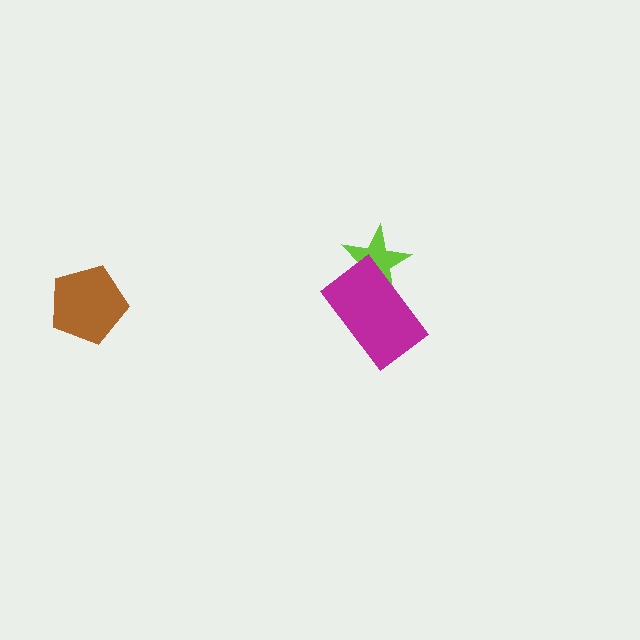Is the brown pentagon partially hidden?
No, no other shape covers it.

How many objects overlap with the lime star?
1 object overlaps with the lime star.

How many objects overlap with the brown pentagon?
0 objects overlap with the brown pentagon.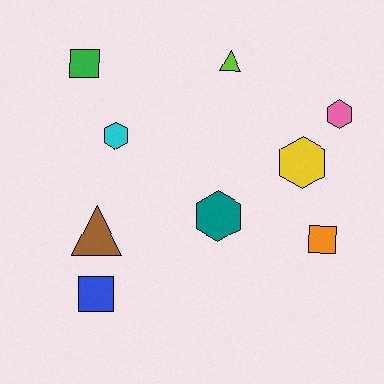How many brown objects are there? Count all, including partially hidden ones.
There is 1 brown object.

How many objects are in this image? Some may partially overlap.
There are 9 objects.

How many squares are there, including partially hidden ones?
There are 3 squares.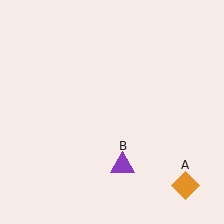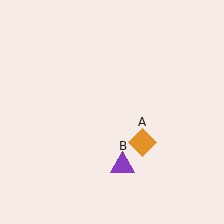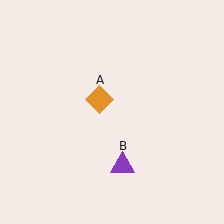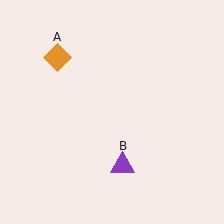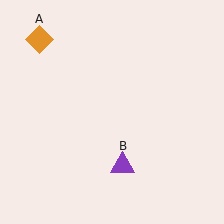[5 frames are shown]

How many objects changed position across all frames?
1 object changed position: orange diamond (object A).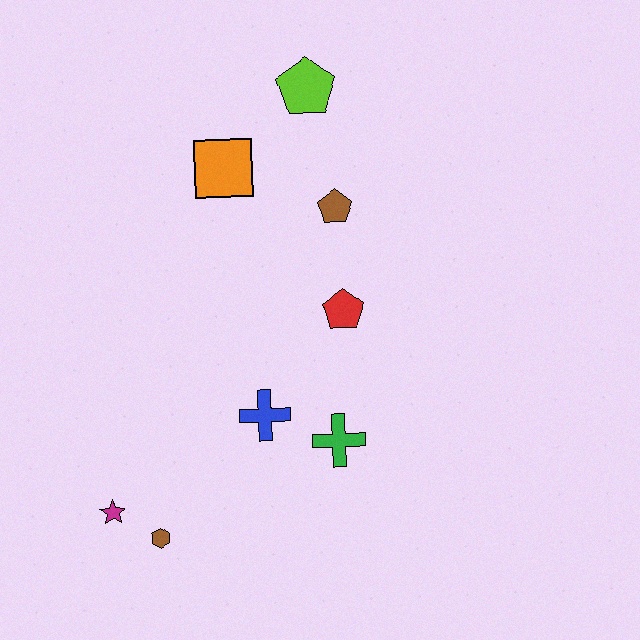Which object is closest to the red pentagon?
The brown pentagon is closest to the red pentagon.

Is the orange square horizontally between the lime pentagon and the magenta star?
Yes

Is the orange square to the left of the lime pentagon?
Yes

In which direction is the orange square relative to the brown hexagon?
The orange square is above the brown hexagon.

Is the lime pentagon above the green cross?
Yes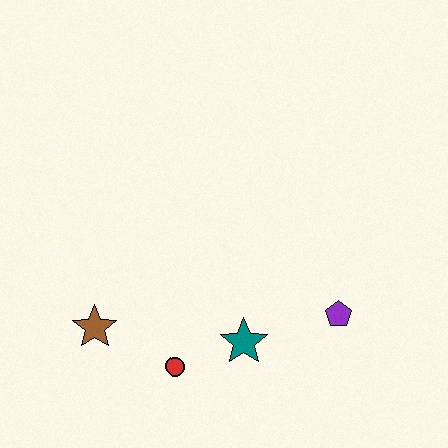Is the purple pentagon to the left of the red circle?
No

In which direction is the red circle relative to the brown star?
The red circle is to the right of the brown star.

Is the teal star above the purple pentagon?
No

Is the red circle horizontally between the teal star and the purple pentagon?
No